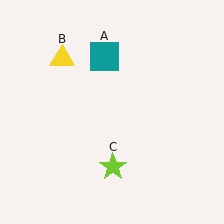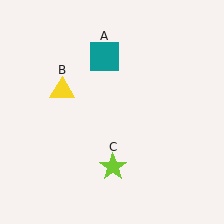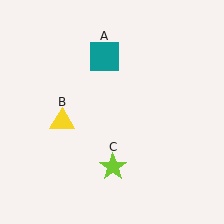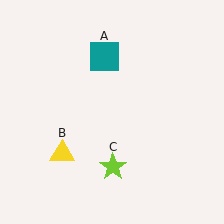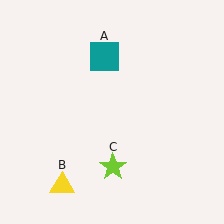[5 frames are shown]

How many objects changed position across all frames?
1 object changed position: yellow triangle (object B).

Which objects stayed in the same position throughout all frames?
Teal square (object A) and lime star (object C) remained stationary.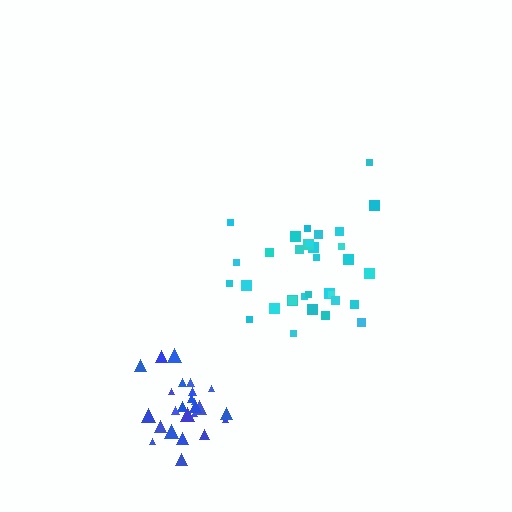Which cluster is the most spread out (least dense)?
Cyan.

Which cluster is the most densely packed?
Blue.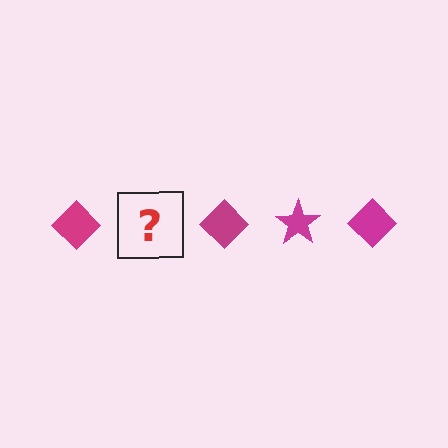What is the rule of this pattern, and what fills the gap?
The rule is that the pattern cycles through diamond, star shapes in magenta. The gap should be filled with a magenta star.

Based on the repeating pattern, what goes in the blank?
The blank should be a magenta star.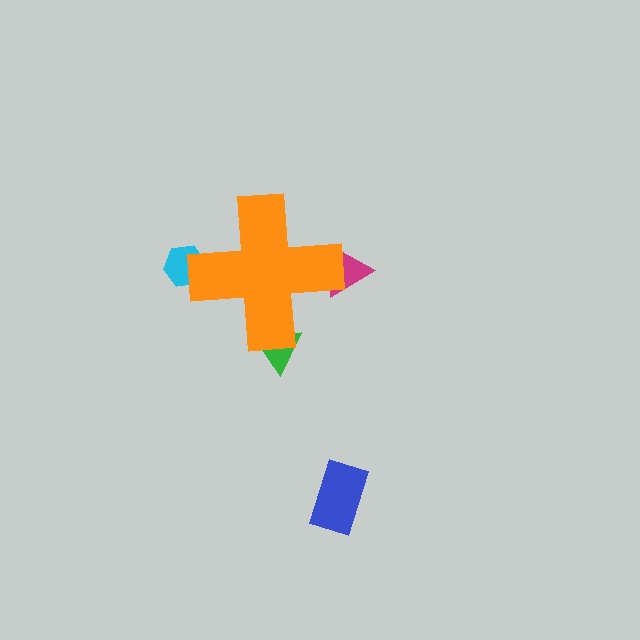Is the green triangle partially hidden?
Yes, the green triangle is partially hidden behind the orange cross.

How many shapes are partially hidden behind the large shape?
3 shapes are partially hidden.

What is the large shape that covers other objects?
An orange cross.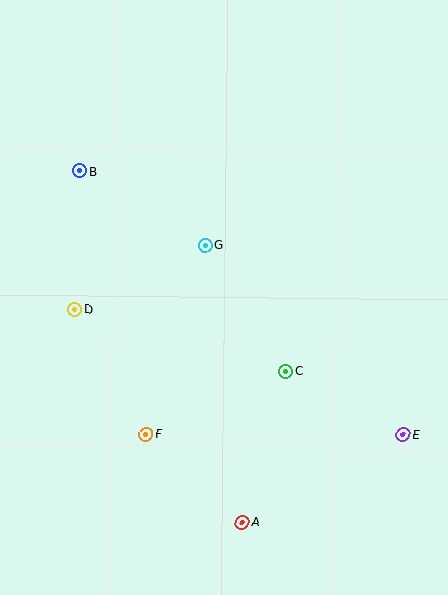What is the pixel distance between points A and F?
The distance between A and F is 130 pixels.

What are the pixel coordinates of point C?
Point C is at (286, 371).